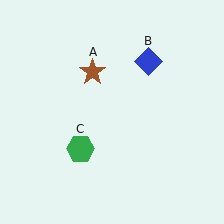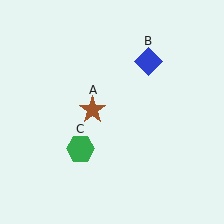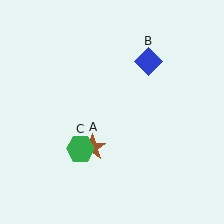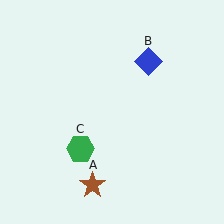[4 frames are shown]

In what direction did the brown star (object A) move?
The brown star (object A) moved down.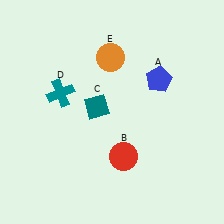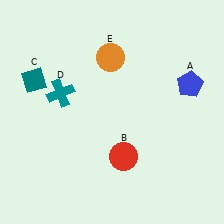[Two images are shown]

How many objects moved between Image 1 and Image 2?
2 objects moved between the two images.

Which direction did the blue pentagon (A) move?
The blue pentagon (A) moved right.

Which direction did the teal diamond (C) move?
The teal diamond (C) moved left.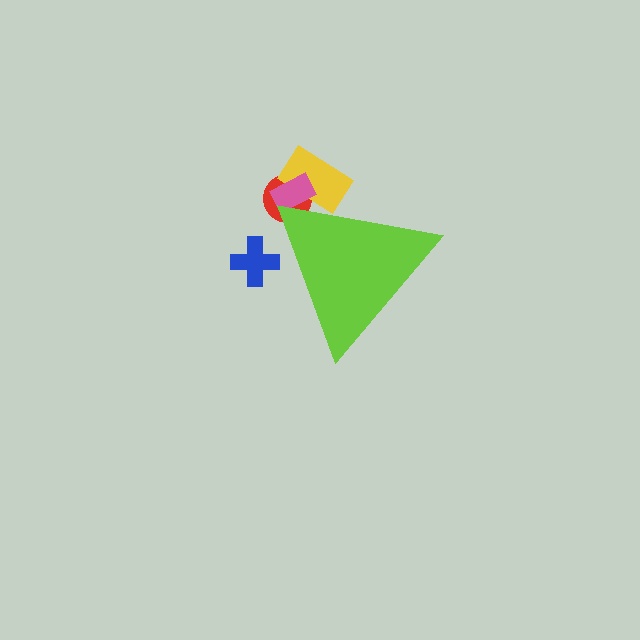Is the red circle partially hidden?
Yes, the red circle is partially hidden behind the lime triangle.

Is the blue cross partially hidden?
Yes, the blue cross is partially hidden behind the lime triangle.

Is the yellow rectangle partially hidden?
Yes, the yellow rectangle is partially hidden behind the lime triangle.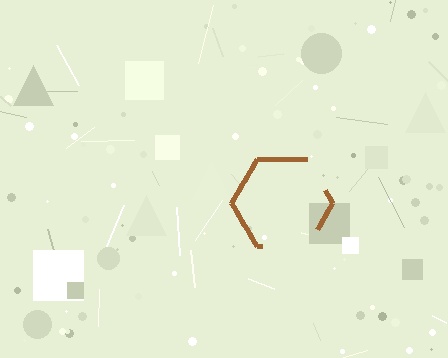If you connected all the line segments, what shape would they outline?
They would outline a hexagon.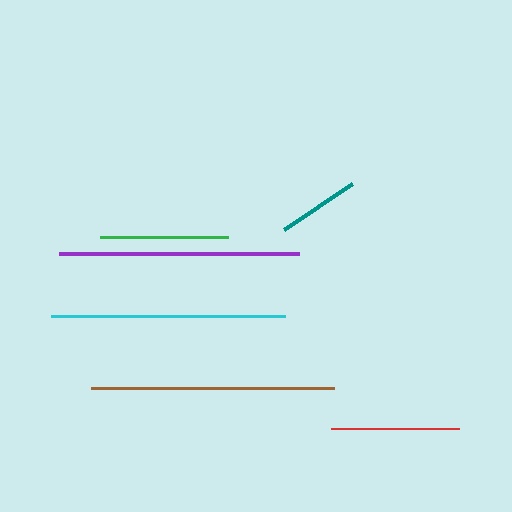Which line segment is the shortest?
The teal line is the shortest at approximately 82 pixels.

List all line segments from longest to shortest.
From longest to shortest: brown, purple, cyan, green, red, teal.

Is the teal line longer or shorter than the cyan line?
The cyan line is longer than the teal line.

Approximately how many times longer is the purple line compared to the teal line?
The purple line is approximately 2.9 times the length of the teal line.